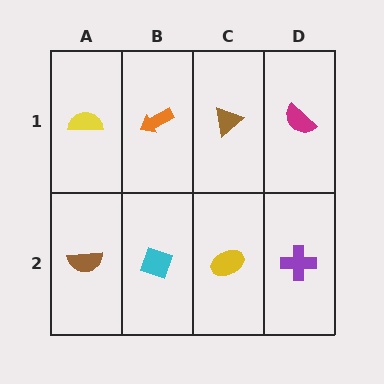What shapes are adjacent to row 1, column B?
A cyan diamond (row 2, column B), a yellow semicircle (row 1, column A), a brown triangle (row 1, column C).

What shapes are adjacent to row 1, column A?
A brown semicircle (row 2, column A), an orange arrow (row 1, column B).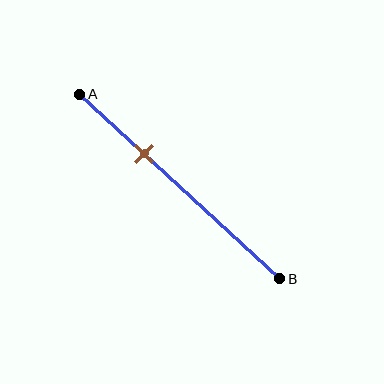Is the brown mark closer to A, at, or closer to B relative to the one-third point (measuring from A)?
The brown mark is approximately at the one-third point of segment AB.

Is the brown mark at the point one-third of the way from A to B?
Yes, the mark is approximately at the one-third point.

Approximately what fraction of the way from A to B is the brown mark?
The brown mark is approximately 30% of the way from A to B.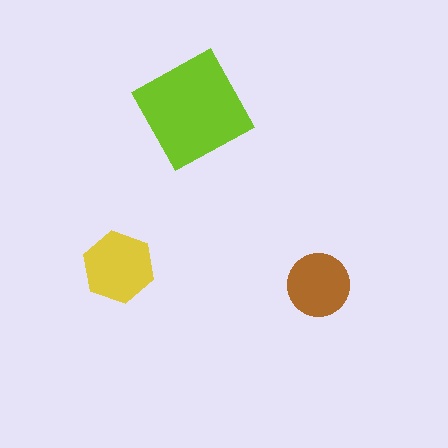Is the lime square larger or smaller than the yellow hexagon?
Larger.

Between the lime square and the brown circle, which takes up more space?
The lime square.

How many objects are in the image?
There are 3 objects in the image.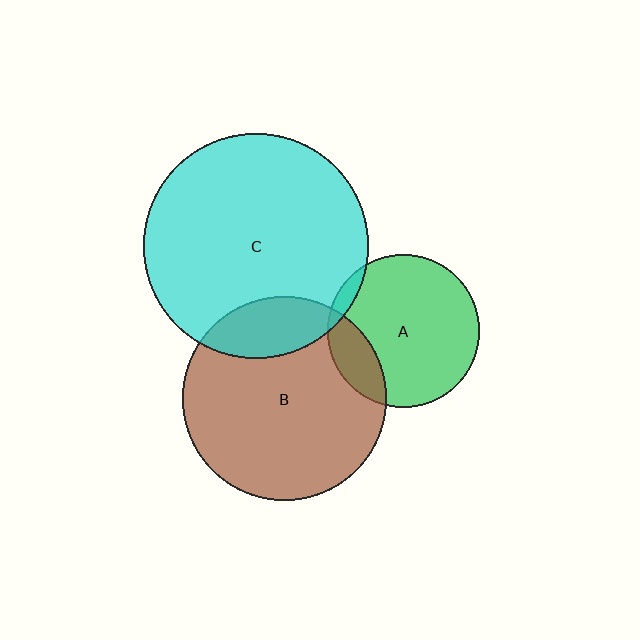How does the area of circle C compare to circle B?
Approximately 1.2 times.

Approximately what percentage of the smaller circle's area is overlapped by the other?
Approximately 20%.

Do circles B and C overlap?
Yes.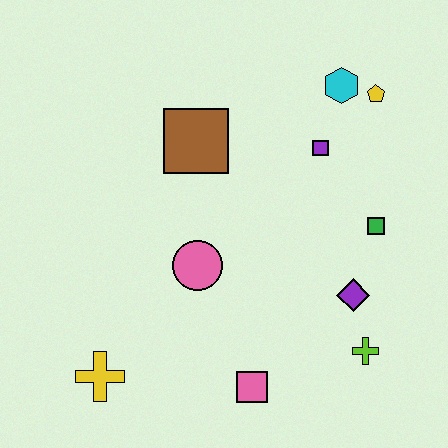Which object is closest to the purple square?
The cyan hexagon is closest to the purple square.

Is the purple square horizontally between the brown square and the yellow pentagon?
Yes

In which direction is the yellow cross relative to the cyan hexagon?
The yellow cross is below the cyan hexagon.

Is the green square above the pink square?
Yes